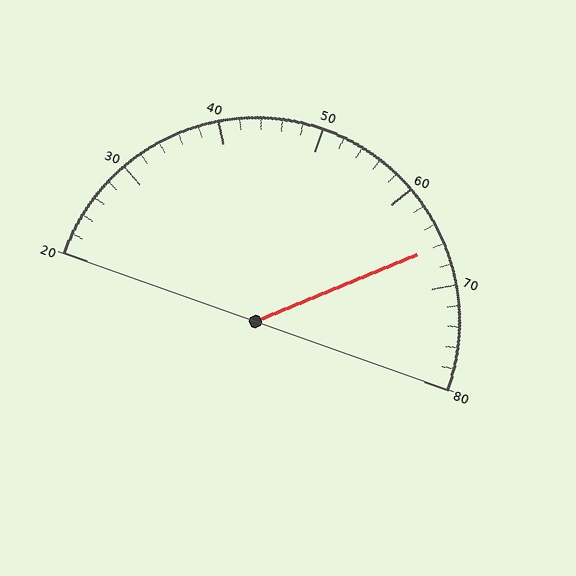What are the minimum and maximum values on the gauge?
The gauge ranges from 20 to 80.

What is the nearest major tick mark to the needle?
The nearest major tick mark is 70.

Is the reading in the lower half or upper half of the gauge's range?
The reading is in the upper half of the range (20 to 80).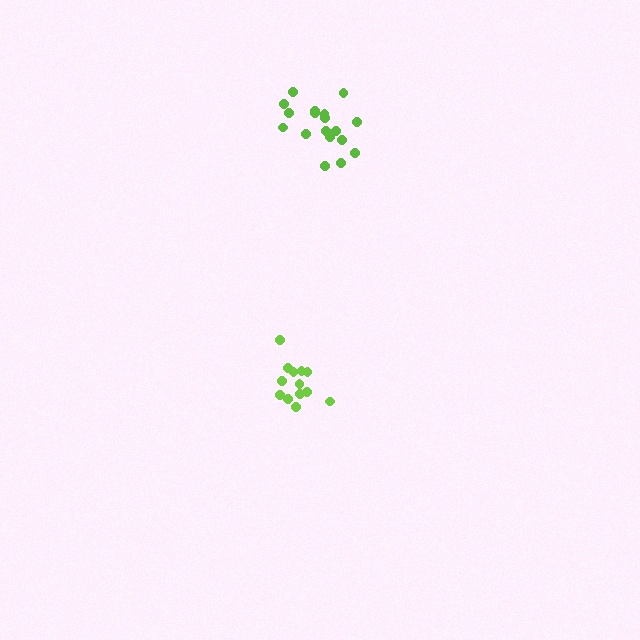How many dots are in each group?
Group 1: 18 dots, Group 2: 13 dots (31 total).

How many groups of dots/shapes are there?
There are 2 groups.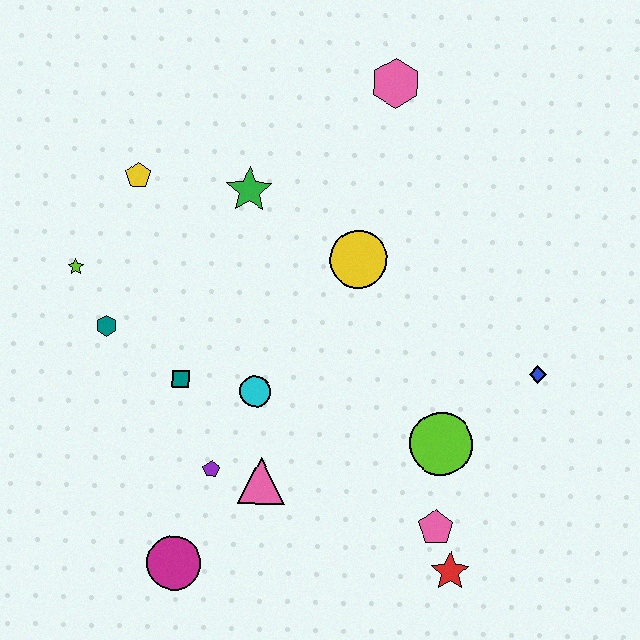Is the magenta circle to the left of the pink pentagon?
Yes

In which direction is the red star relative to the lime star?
The red star is to the right of the lime star.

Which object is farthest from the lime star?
The red star is farthest from the lime star.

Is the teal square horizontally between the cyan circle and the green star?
No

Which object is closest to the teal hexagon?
The lime star is closest to the teal hexagon.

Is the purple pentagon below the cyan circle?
Yes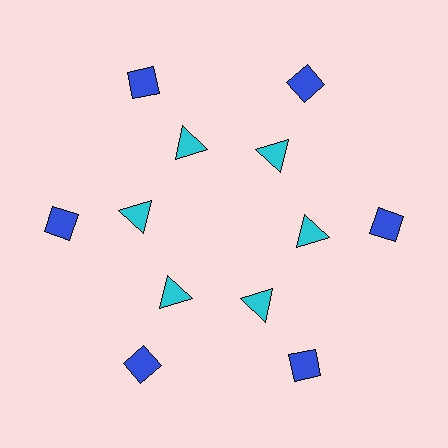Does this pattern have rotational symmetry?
Yes, this pattern has 6-fold rotational symmetry. It looks the same after rotating 60 degrees around the center.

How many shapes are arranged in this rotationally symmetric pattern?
There are 12 shapes, arranged in 6 groups of 2.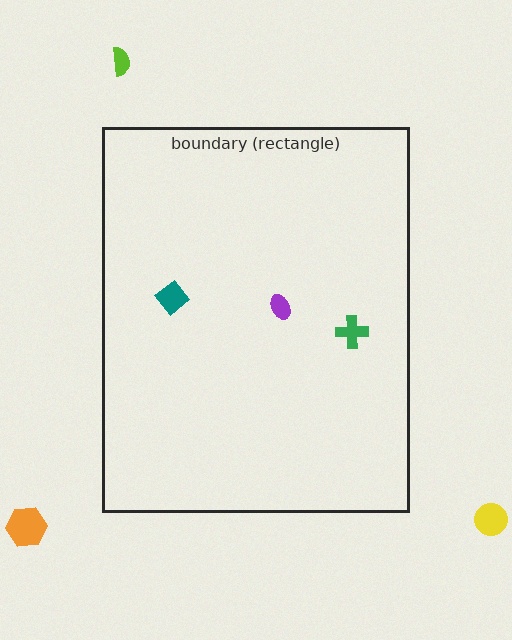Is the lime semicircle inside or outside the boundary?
Outside.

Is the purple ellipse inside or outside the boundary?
Inside.